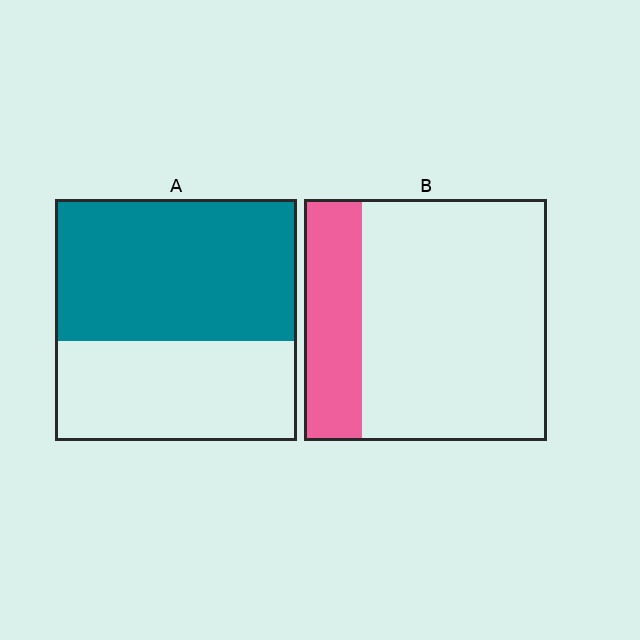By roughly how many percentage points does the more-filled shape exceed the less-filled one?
By roughly 35 percentage points (A over B).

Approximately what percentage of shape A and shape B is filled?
A is approximately 60% and B is approximately 25%.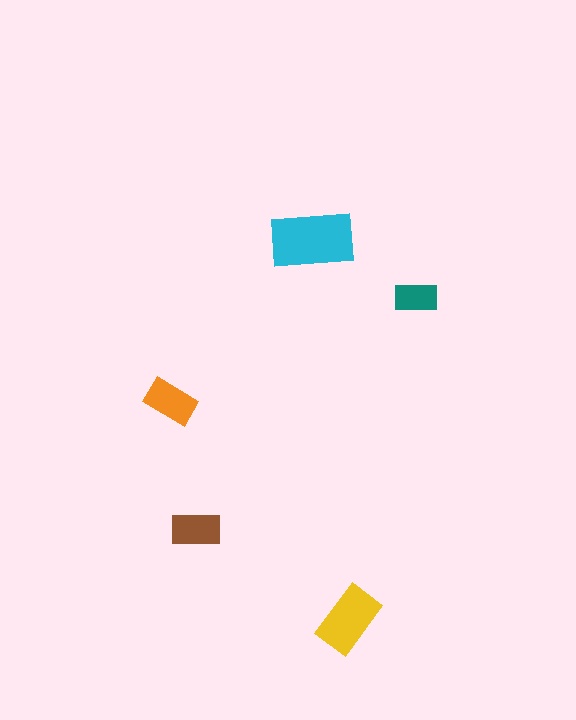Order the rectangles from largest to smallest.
the cyan one, the yellow one, the orange one, the brown one, the teal one.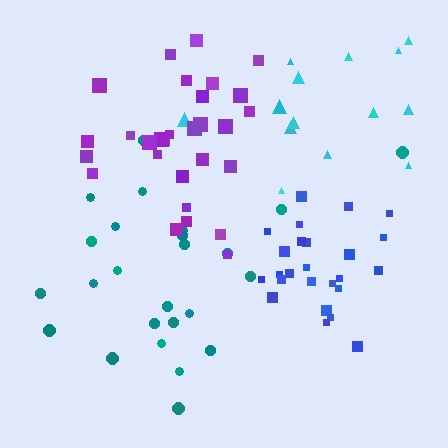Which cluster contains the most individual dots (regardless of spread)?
Purple (29).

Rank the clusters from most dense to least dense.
blue, purple, teal, cyan.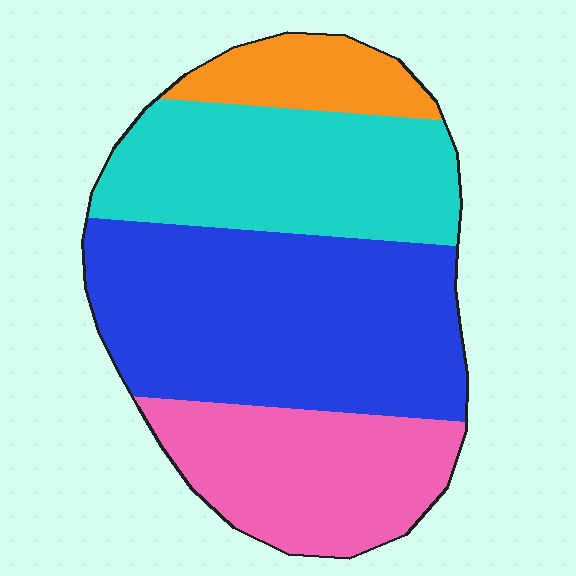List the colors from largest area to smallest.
From largest to smallest: blue, cyan, pink, orange.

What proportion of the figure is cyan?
Cyan covers roughly 25% of the figure.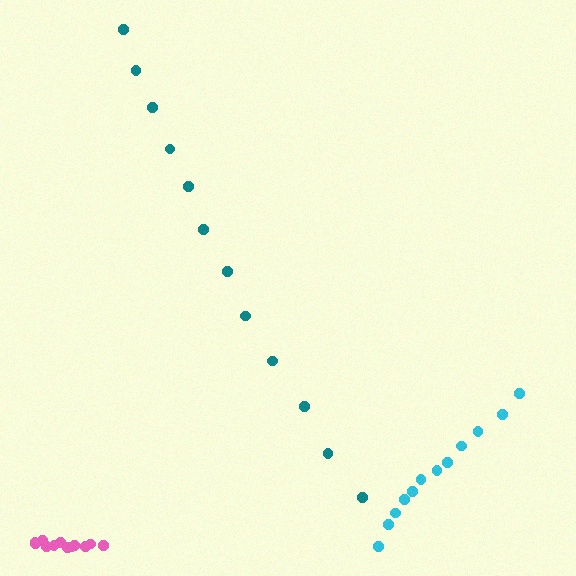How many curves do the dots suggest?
There are 3 distinct paths.